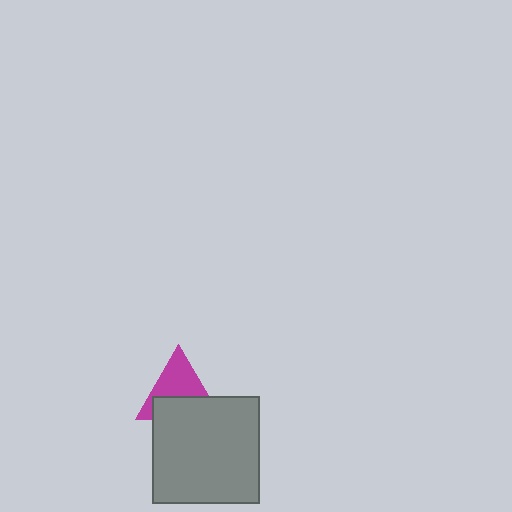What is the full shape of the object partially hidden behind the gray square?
The partially hidden object is a magenta triangle.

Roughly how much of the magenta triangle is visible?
About half of it is visible (roughly 54%).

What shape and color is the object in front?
The object in front is a gray square.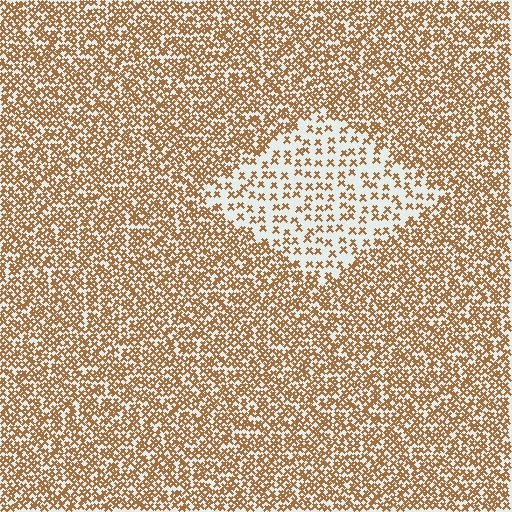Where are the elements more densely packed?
The elements are more densely packed outside the diamond boundary.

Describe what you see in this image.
The image contains small brown elements arranged at two different densities. A diamond-shaped region is visible where the elements are less densely packed than the surrounding area.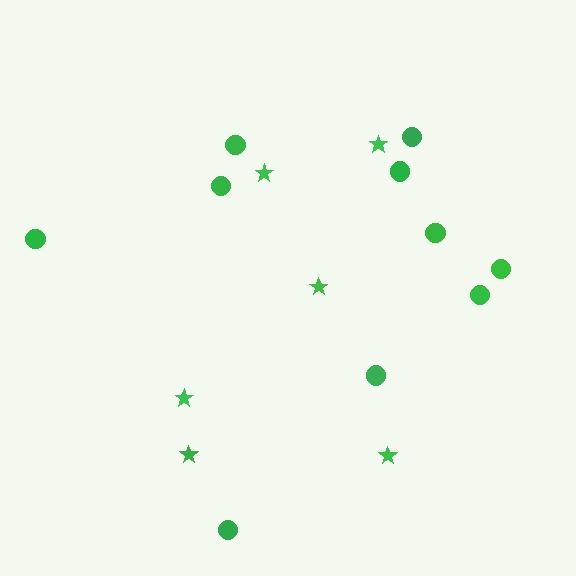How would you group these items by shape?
There are 2 groups: one group of circles (10) and one group of stars (6).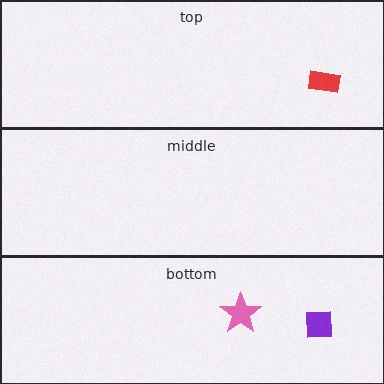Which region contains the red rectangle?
The top region.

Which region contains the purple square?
The bottom region.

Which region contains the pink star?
The bottom region.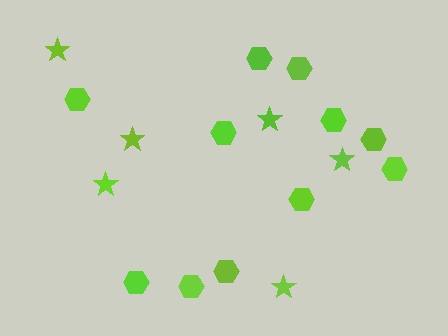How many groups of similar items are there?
There are 2 groups: one group of hexagons (11) and one group of stars (6).